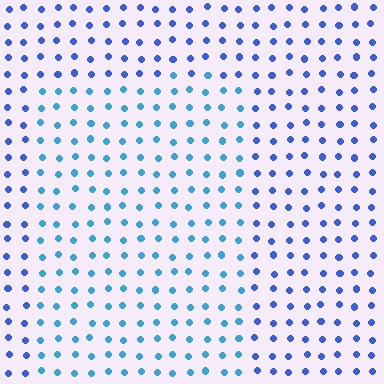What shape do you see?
I see a rectangle.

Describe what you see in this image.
The image is filled with small blue elements in a uniform arrangement. A rectangle-shaped region is visible where the elements are tinted to a slightly different hue, forming a subtle color boundary.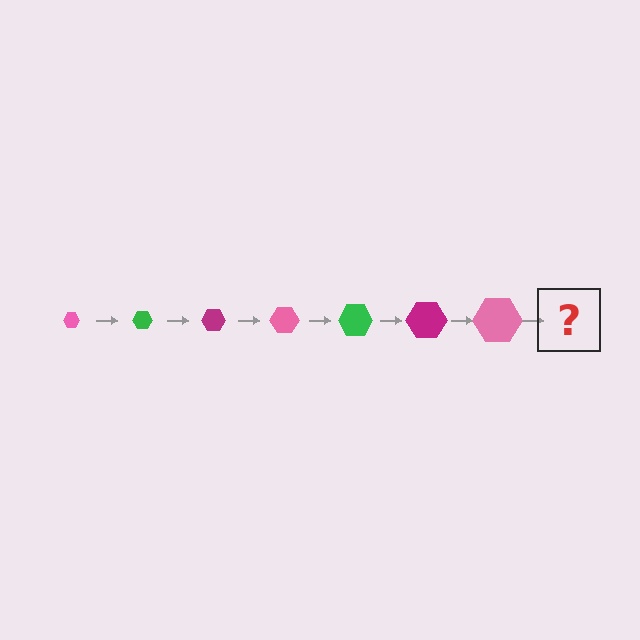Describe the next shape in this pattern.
It should be a green hexagon, larger than the previous one.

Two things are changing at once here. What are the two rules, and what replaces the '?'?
The two rules are that the hexagon grows larger each step and the color cycles through pink, green, and magenta. The '?' should be a green hexagon, larger than the previous one.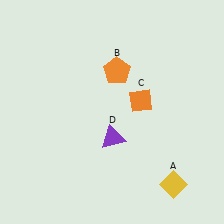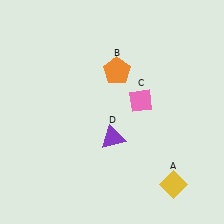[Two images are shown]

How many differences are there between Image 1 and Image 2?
There is 1 difference between the two images.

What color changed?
The diamond (C) changed from orange in Image 1 to pink in Image 2.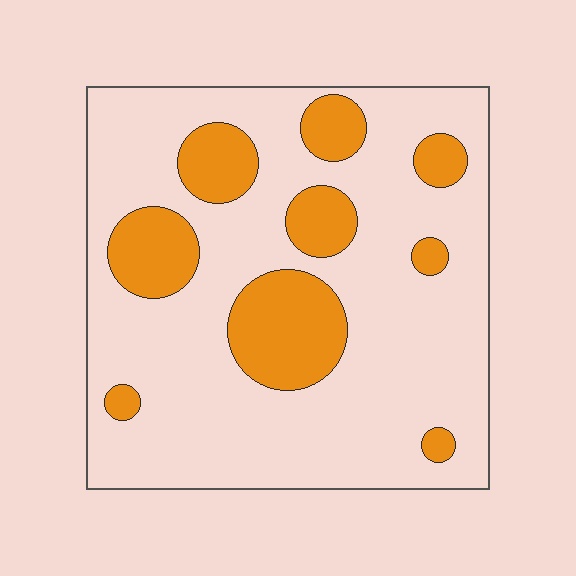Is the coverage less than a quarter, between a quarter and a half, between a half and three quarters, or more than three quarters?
Less than a quarter.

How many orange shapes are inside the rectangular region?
9.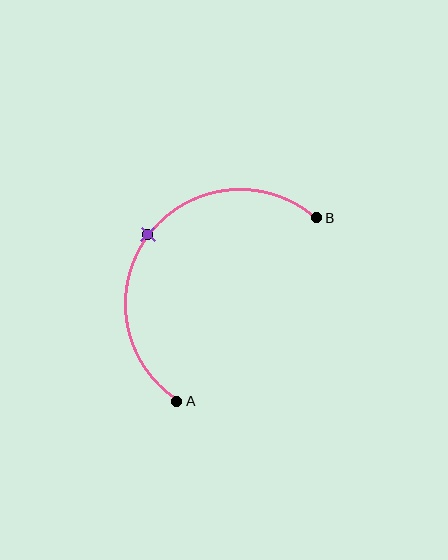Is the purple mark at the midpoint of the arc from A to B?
Yes. The purple mark lies on the arc at equal arc-length from both A and B — it is the arc midpoint.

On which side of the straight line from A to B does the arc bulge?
The arc bulges above and to the left of the straight line connecting A and B.